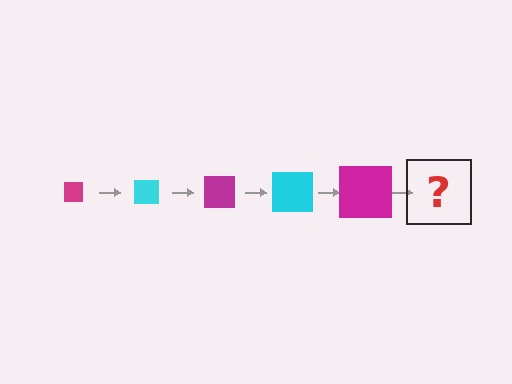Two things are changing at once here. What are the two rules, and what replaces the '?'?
The two rules are that the square grows larger each step and the color cycles through magenta and cyan. The '?' should be a cyan square, larger than the previous one.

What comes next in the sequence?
The next element should be a cyan square, larger than the previous one.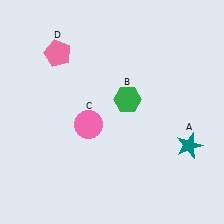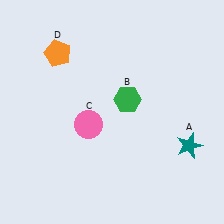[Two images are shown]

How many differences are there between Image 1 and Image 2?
There is 1 difference between the two images.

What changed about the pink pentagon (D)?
In Image 1, D is pink. In Image 2, it changed to orange.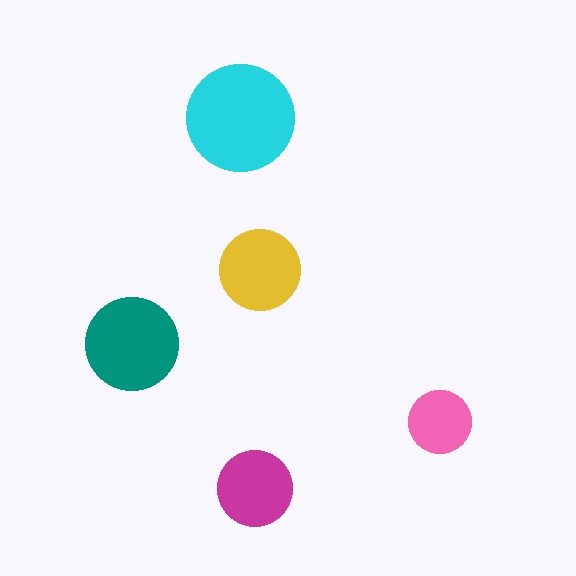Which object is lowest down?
The magenta circle is bottommost.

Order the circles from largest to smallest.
the cyan one, the teal one, the yellow one, the magenta one, the pink one.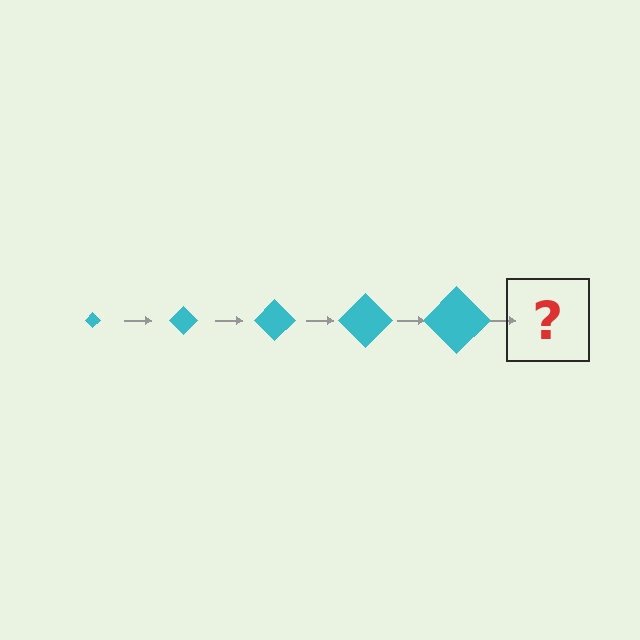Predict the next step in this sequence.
The next step is a cyan diamond, larger than the previous one.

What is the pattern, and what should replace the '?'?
The pattern is that the diamond gets progressively larger each step. The '?' should be a cyan diamond, larger than the previous one.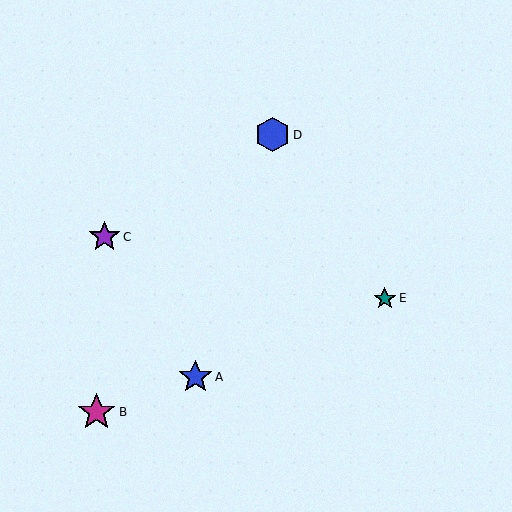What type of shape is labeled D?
Shape D is a blue hexagon.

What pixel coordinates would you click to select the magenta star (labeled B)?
Click at (97, 412) to select the magenta star B.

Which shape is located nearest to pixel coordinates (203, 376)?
The blue star (labeled A) at (195, 377) is nearest to that location.